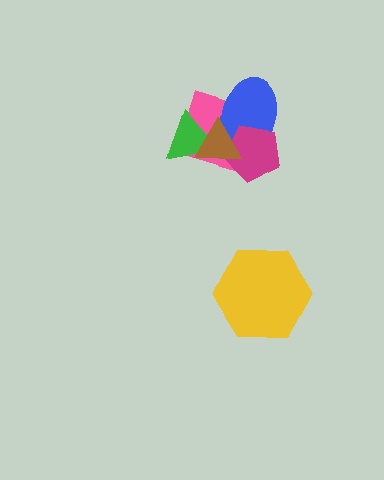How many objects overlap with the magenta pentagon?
3 objects overlap with the magenta pentagon.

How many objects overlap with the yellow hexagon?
0 objects overlap with the yellow hexagon.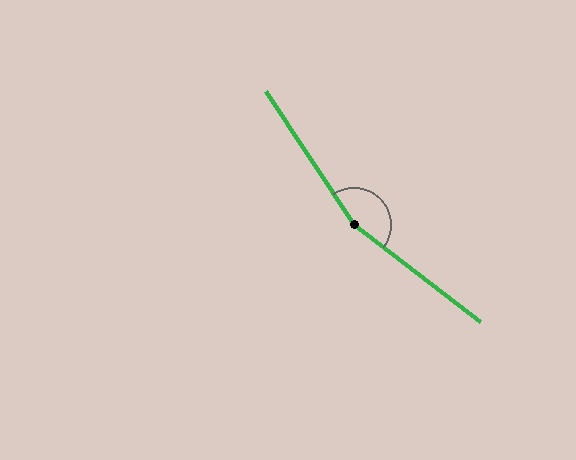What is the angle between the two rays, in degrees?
Approximately 161 degrees.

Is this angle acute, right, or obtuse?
It is obtuse.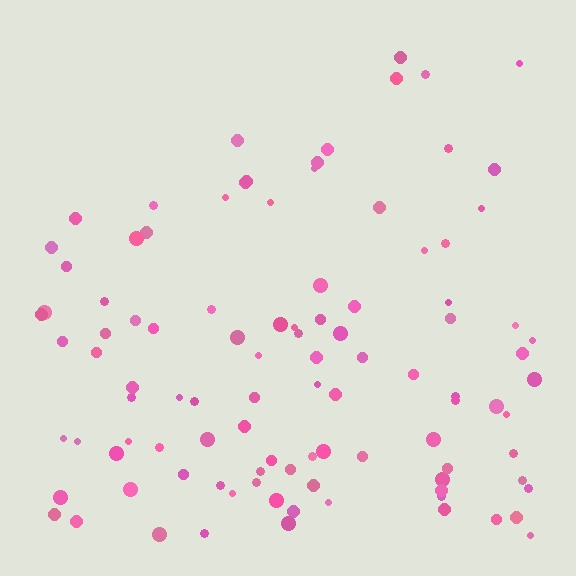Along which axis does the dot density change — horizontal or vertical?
Vertical.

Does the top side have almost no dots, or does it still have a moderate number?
Still a moderate number, just noticeably fewer than the bottom.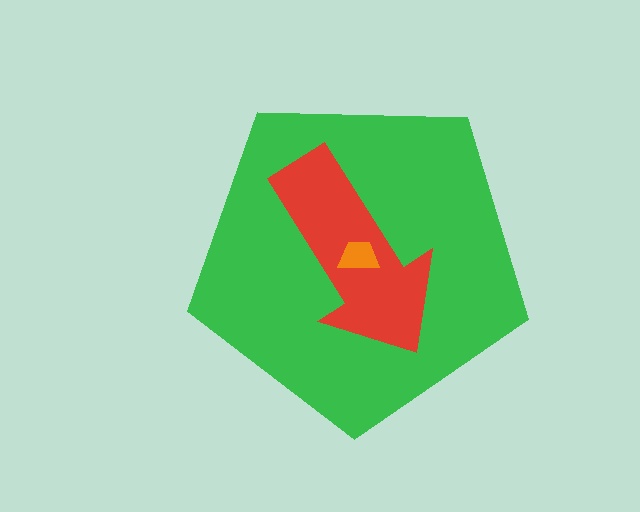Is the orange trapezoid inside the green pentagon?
Yes.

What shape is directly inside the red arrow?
The orange trapezoid.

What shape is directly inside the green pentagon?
The red arrow.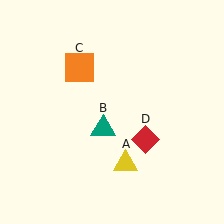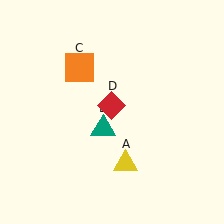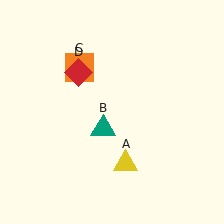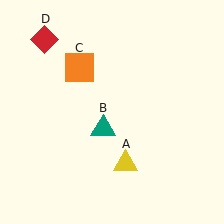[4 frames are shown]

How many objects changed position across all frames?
1 object changed position: red diamond (object D).